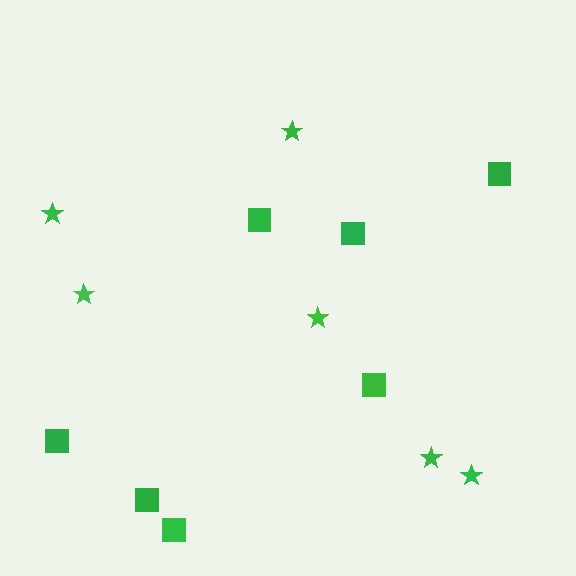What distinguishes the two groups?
There are 2 groups: one group of squares (7) and one group of stars (6).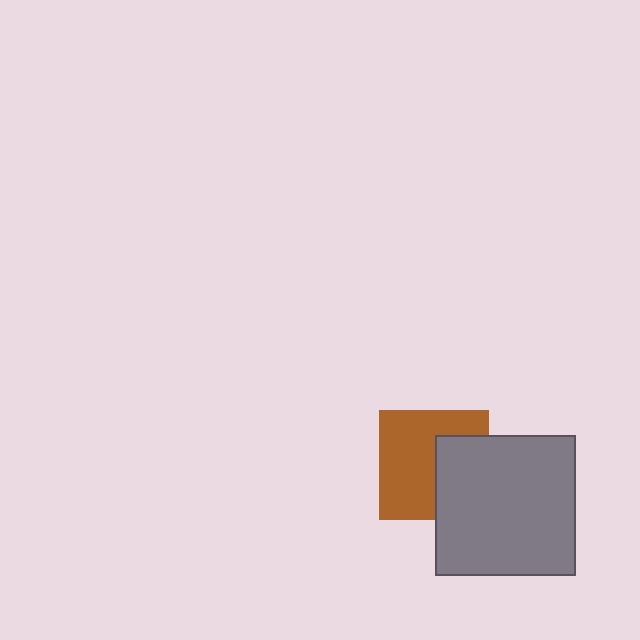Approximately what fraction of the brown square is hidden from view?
Roughly 37% of the brown square is hidden behind the gray square.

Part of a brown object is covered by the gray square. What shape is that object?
It is a square.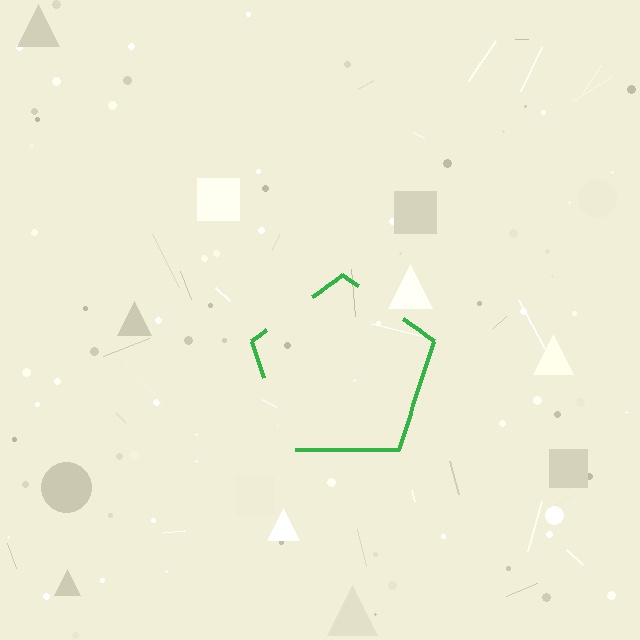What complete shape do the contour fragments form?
The contour fragments form a pentagon.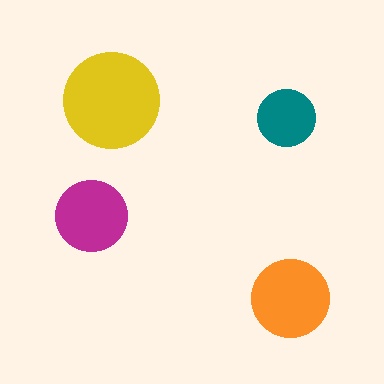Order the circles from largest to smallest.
the yellow one, the orange one, the magenta one, the teal one.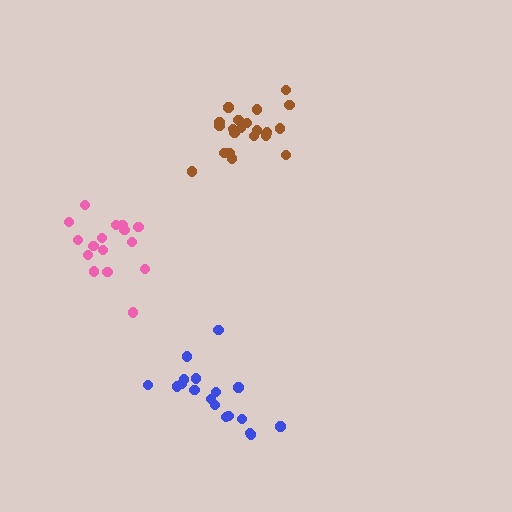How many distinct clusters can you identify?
There are 3 distinct clusters.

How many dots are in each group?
Group 1: 18 dots, Group 2: 17 dots, Group 3: 21 dots (56 total).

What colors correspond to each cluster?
The clusters are colored: blue, pink, brown.